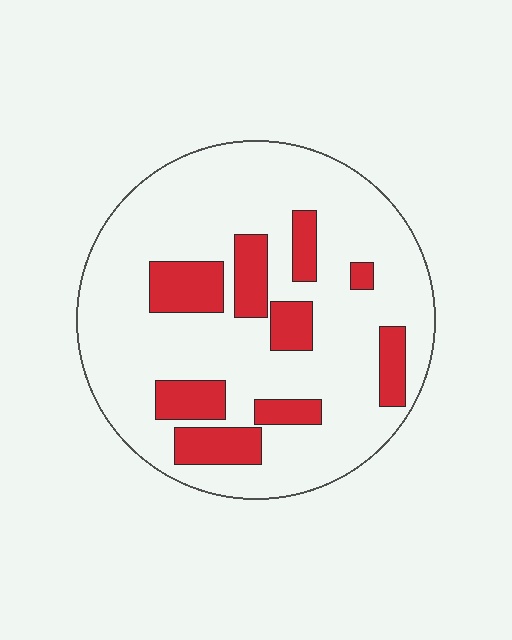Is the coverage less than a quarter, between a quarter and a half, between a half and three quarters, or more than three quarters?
Less than a quarter.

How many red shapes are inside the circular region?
9.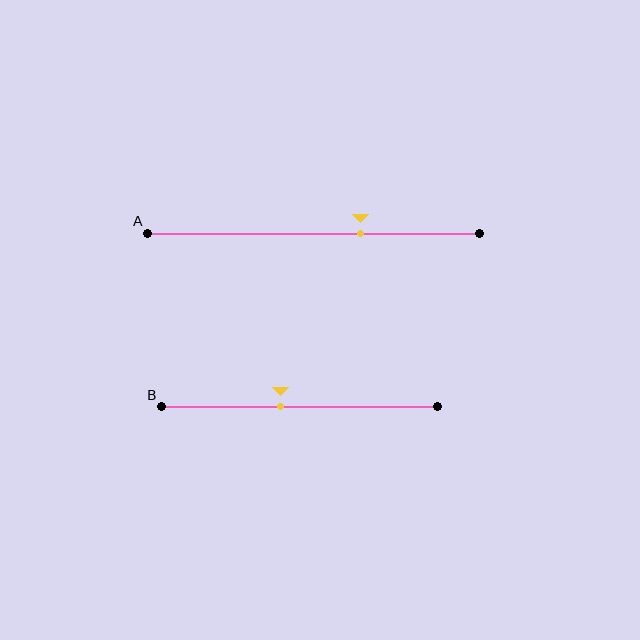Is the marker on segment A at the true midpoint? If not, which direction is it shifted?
No, the marker on segment A is shifted to the right by about 14% of the segment length.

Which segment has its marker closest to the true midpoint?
Segment B has its marker closest to the true midpoint.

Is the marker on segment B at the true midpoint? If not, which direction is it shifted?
No, the marker on segment B is shifted to the left by about 7% of the segment length.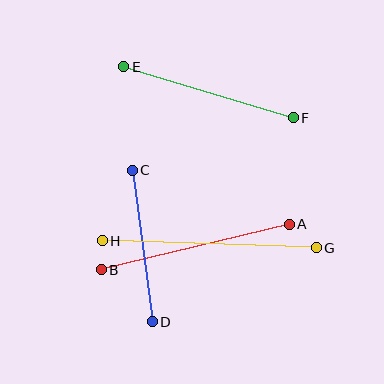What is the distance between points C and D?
The distance is approximately 153 pixels.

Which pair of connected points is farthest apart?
Points G and H are farthest apart.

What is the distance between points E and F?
The distance is approximately 177 pixels.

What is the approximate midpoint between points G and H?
The midpoint is at approximately (209, 244) pixels.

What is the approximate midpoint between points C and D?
The midpoint is at approximately (142, 246) pixels.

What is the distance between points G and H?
The distance is approximately 214 pixels.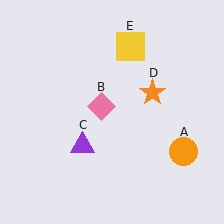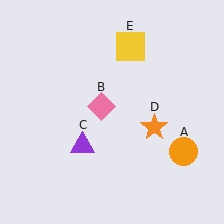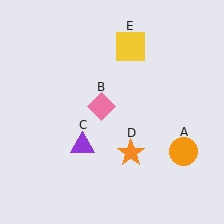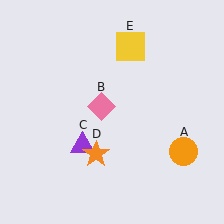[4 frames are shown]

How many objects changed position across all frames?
1 object changed position: orange star (object D).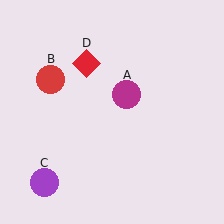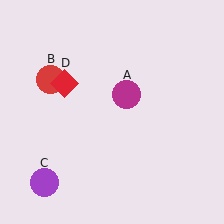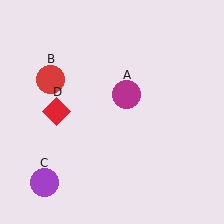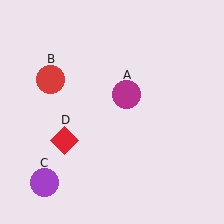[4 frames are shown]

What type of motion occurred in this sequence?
The red diamond (object D) rotated counterclockwise around the center of the scene.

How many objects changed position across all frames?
1 object changed position: red diamond (object D).